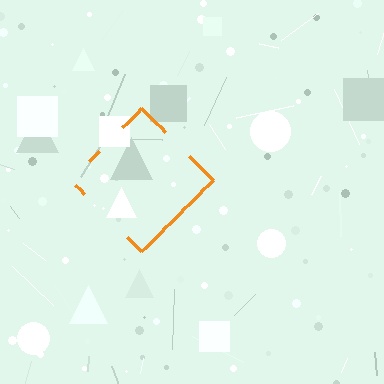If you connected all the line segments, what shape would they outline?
They would outline a diamond.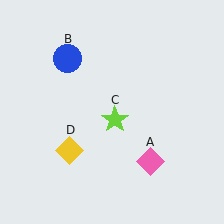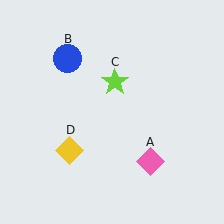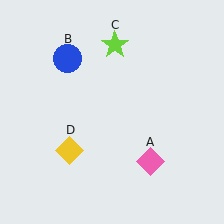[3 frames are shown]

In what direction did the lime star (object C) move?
The lime star (object C) moved up.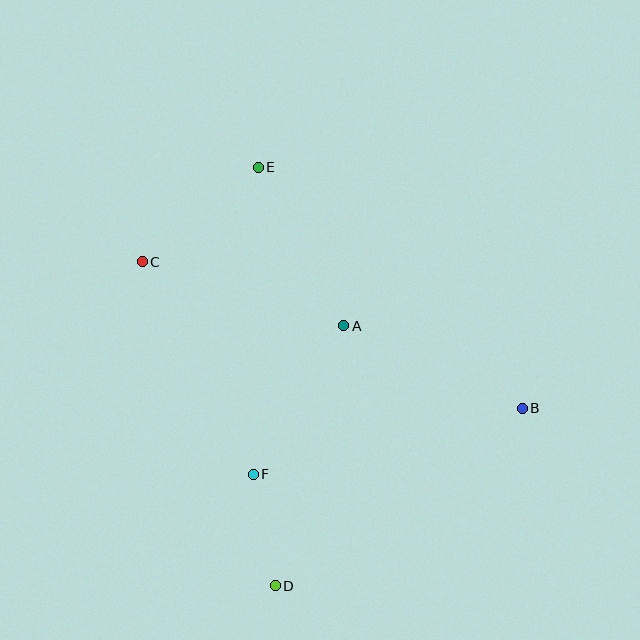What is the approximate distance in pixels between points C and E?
The distance between C and E is approximately 150 pixels.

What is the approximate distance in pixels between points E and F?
The distance between E and F is approximately 307 pixels.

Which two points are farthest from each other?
Points D and E are farthest from each other.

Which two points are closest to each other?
Points D and F are closest to each other.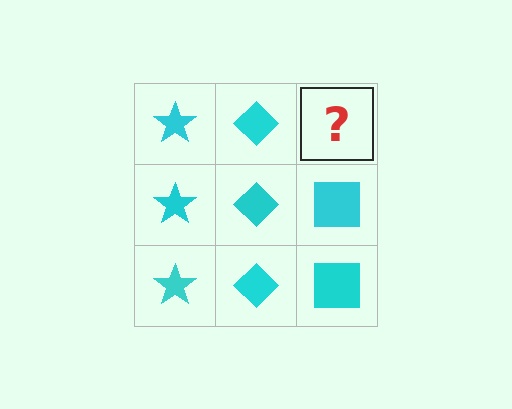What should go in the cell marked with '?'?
The missing cell should contain a cyan square.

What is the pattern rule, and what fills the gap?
The rule is that each column has a consistent shape. The gap should be filled with a cyan square.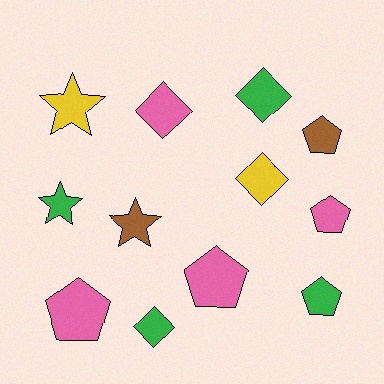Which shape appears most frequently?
Pentagon, with 5 objects.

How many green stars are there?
There is 1 green star.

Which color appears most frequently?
Green, with 4 objects.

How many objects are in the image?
There are 12 objects.